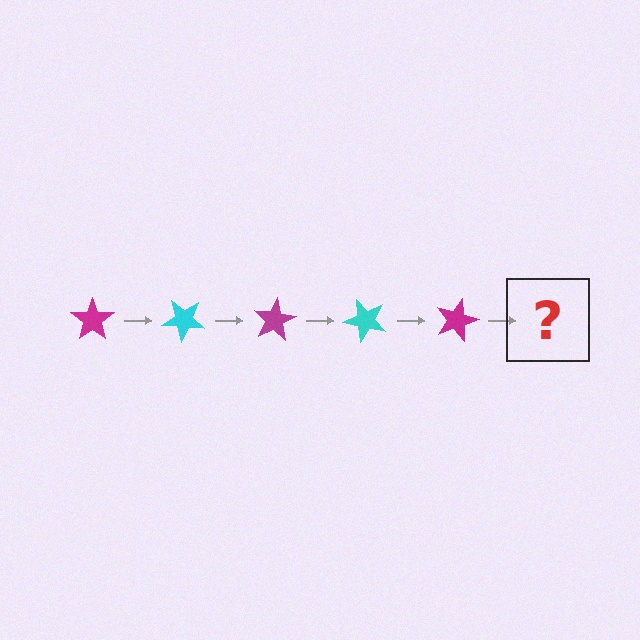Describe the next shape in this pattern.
It should be a cyan star, rotated 200 degrees from the start.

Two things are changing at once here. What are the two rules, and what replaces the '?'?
The two rules are that it rotates 40 degrees each step and the color cycles through magenta and cyan. The '?' should be a cyan star, rotated 200 degrees from the start.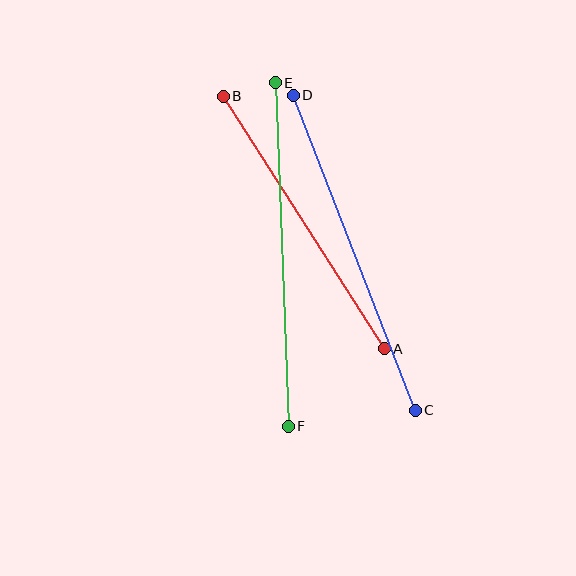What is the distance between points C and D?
The distance is approximately 338 pixels.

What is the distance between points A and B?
The distance is approximately 300 pixels.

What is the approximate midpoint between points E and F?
The midpoint is at approximately (282, 254) pixels.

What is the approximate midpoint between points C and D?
The midpoint is at approximately (354, 253) pixels.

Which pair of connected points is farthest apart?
Points E and F are farthest apart.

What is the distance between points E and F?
The distance is approximately 344 pixels.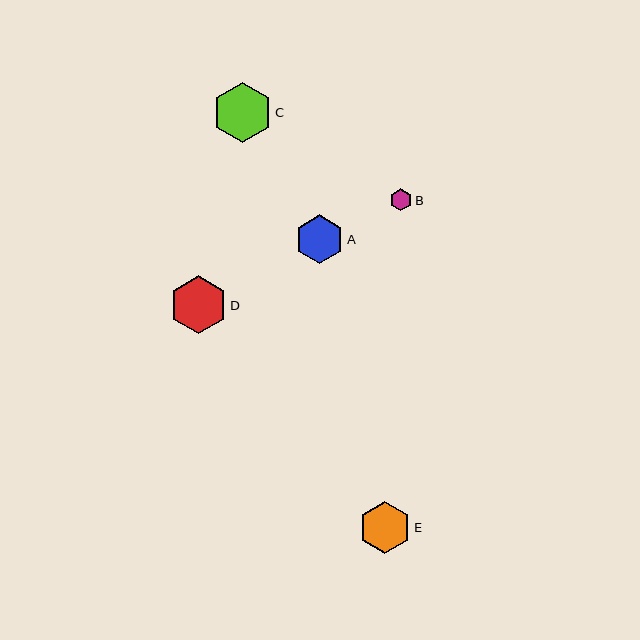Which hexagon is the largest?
Hexagon C is the largest with a size of approximately 60 pixels.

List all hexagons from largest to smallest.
From largest to smallest: C, D, E, A, B.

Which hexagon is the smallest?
Hexagon B is the smallest with a size of approximately 22 pixels.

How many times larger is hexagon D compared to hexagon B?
Hexagon D is approximately 2.6 times the size of hexagon B.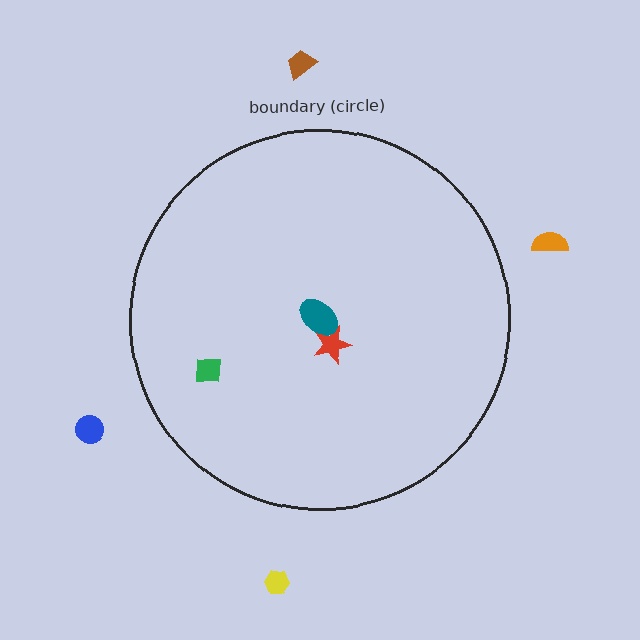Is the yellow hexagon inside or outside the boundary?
Outside.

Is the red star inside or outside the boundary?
Inside.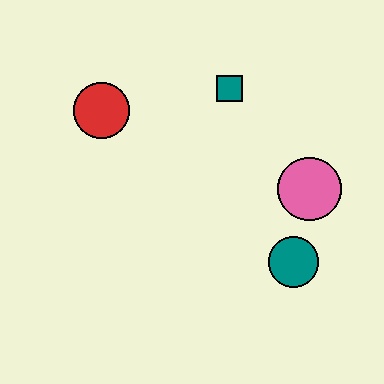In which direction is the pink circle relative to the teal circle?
The pink circle is above the teal circle.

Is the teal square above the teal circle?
Yes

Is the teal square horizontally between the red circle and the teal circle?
Yes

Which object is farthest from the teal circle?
The red circle is farthest from the teal circle.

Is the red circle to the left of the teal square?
Yes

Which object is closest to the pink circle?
The teal circle is closest to the pink circle.